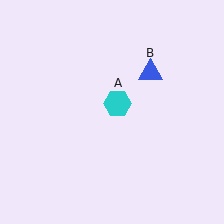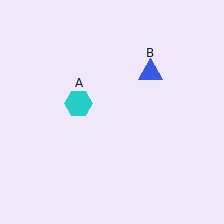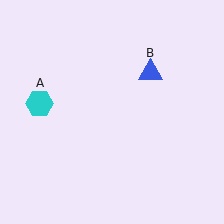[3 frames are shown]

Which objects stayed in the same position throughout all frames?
Blue triangle (object B) remained stationary.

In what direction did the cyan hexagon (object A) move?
The cyan hexagon (object A) moved left.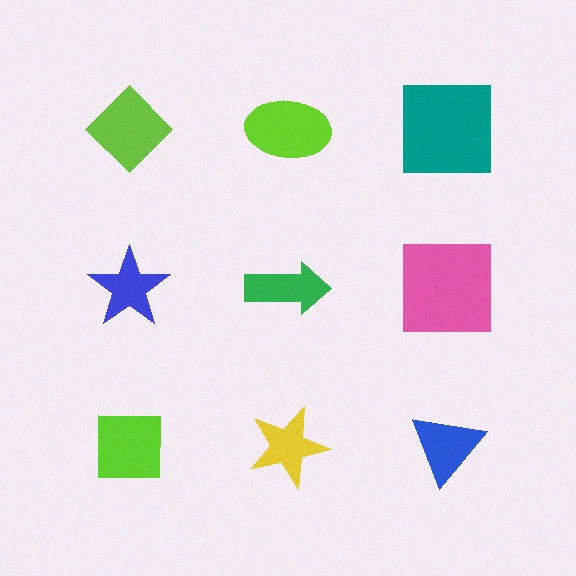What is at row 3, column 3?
A blue triangle.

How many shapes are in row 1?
3 shapes.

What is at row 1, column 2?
A lime ellipse.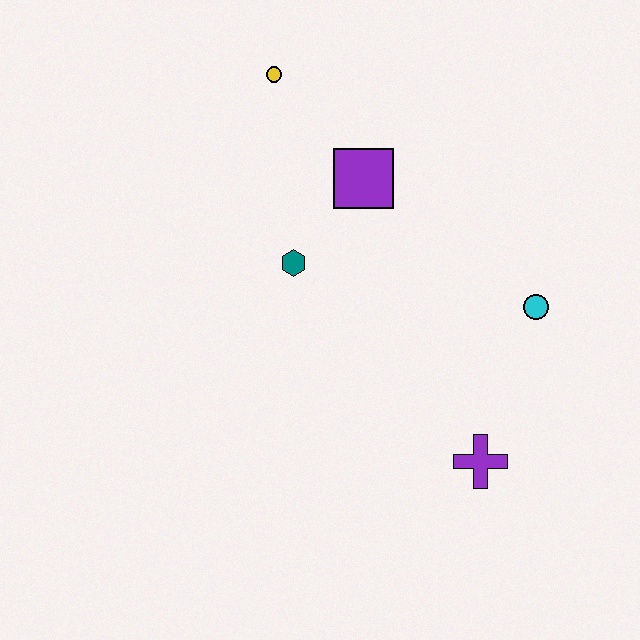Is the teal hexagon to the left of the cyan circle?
Yes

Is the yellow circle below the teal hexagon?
No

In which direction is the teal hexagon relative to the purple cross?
The teal hexagon is above the purple cross.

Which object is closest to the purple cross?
The cyan circle is closest to the purple cross.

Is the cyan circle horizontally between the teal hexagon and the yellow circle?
No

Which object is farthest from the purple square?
The purple cross is farthest from the purple square.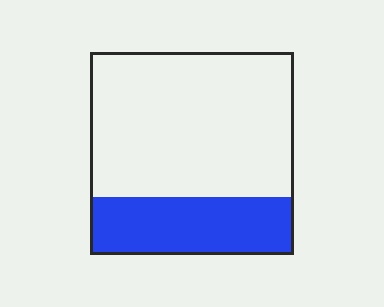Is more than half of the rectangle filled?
No.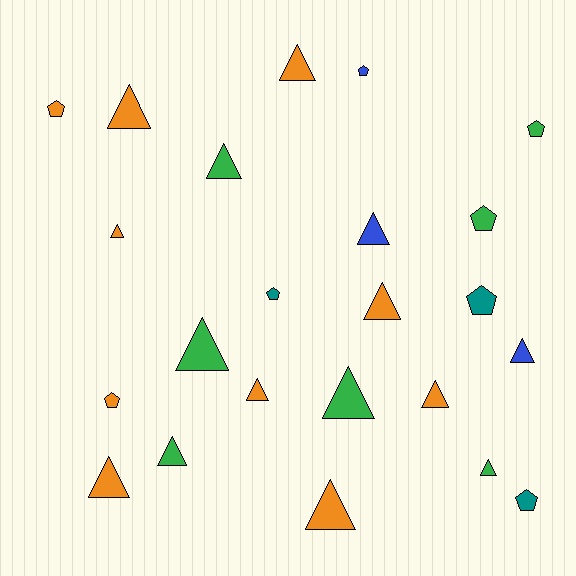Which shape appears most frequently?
Triangle, with 15 objects.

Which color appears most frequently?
Orange, with 10 objects.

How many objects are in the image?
There are 23 objects.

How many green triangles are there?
There are 5 green triangles.